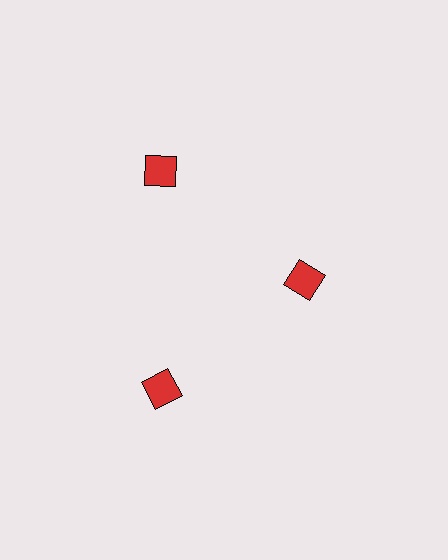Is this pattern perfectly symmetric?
No. The 3 red squares are arranged in a ring, but one element near the 3 o'clock position is pulled inward toward the center, breaking the 3-fold rotational symmetry.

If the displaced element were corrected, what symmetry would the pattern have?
It would have 3-fold rotational symmetry — the pattern would map onto itself every 120 degrees.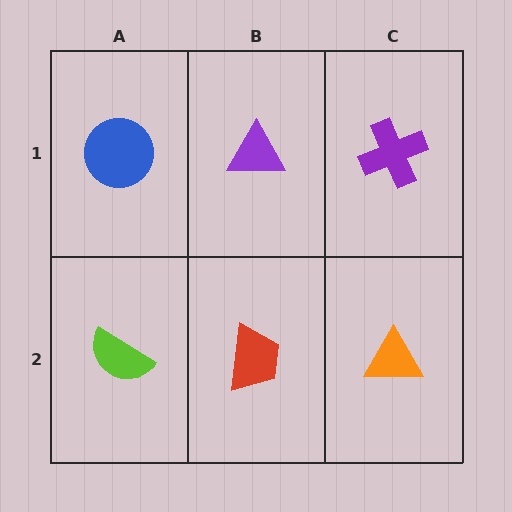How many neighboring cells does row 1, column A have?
2.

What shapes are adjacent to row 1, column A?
A lime semicircle (row 2, column A), a purple triangle (row 1, column B).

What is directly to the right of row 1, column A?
A purple triangle.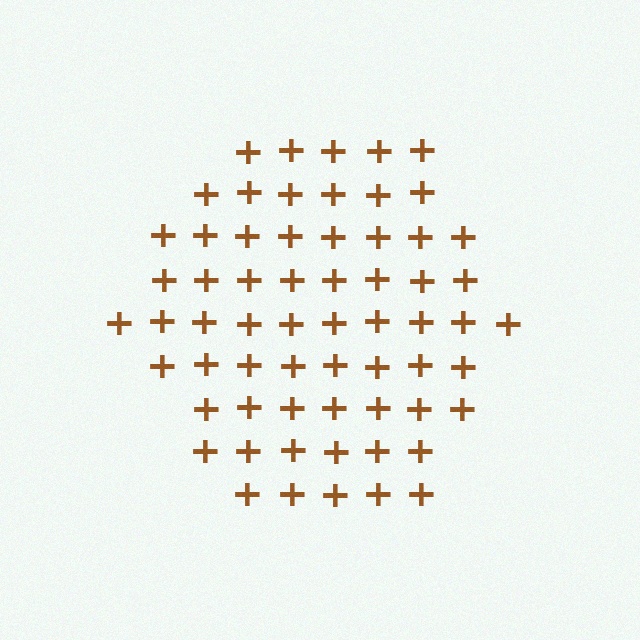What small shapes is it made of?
It is made of small plus signs.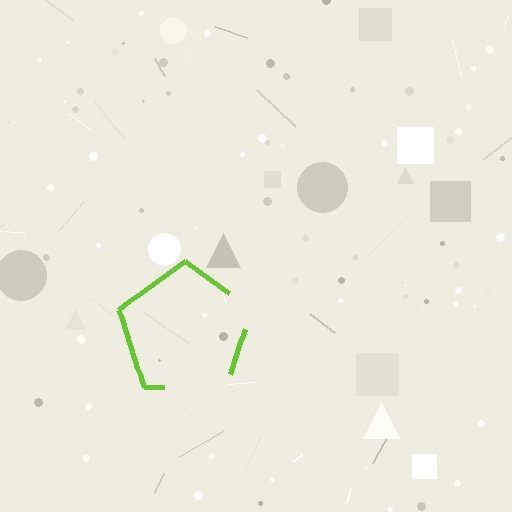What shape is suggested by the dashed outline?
The dashed outline suggests a pentagon.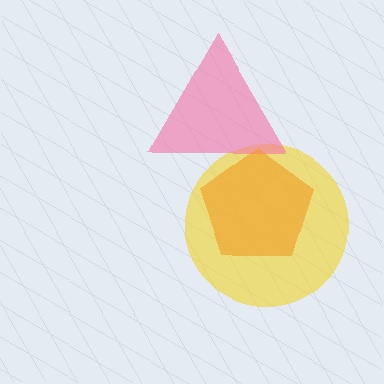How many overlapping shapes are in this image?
There are 3 overlapping shapes in the image.